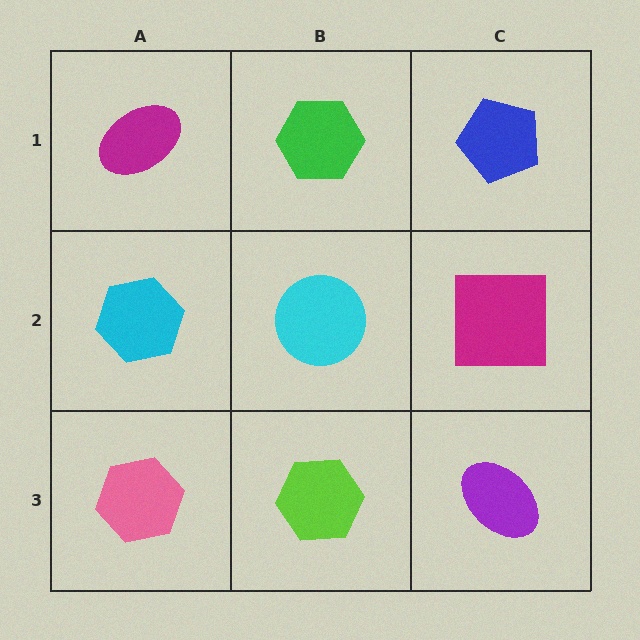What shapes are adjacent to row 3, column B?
A cyan circle (row 2, column B), a pink hexagon (row 3, column A), a purple ellipse (row 3, column C).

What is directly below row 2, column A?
A pink hexagon.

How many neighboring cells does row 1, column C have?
2.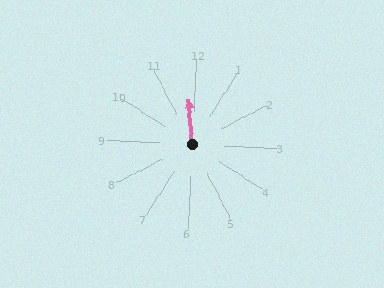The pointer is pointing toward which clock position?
Roughly 12 o'clock.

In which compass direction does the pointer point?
North.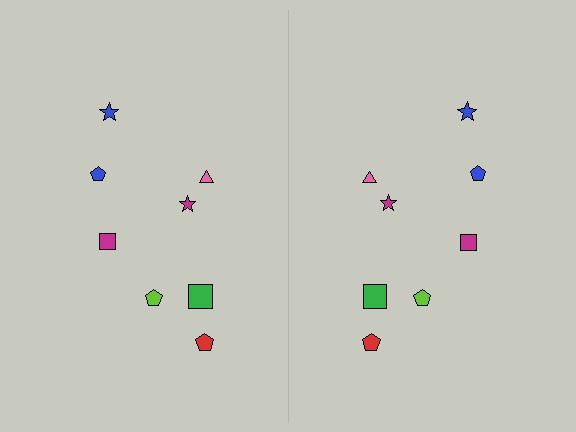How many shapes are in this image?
There are 16 shapes in this image.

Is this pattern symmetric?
Yes, this pattern has bilateral (reflection) symmetry.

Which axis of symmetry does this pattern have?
The pattern has a vertical axis of symmetry running through the center of the image.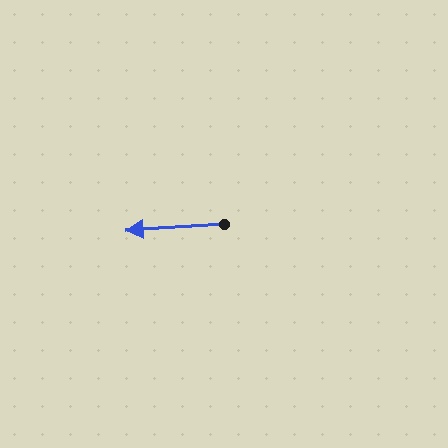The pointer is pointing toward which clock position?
Roughly 9 o'clock.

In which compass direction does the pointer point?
West.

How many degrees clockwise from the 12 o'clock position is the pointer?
Approximately 266 degrees.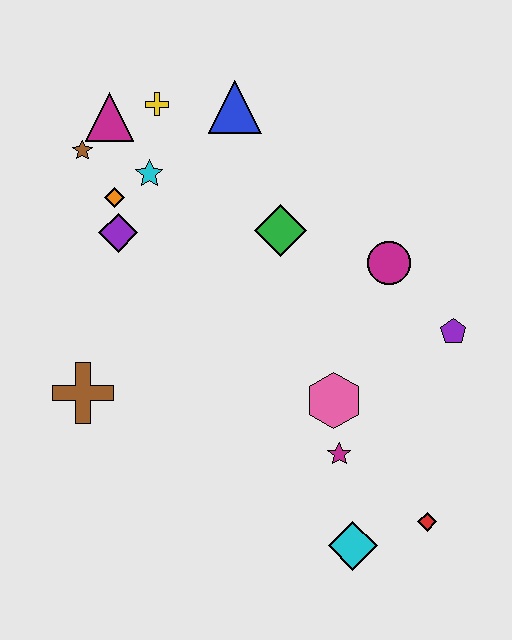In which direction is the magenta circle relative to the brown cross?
The magenta circle is to the right of the brown cross.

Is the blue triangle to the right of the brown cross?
Yes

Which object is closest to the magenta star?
The pink hexagon is closest to the magenta star.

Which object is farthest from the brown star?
The red diamond is farthest from the brown star.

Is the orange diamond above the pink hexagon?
Yes